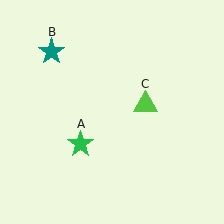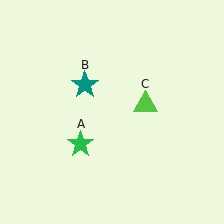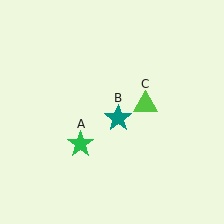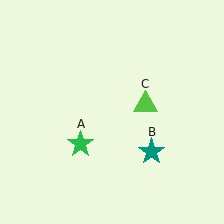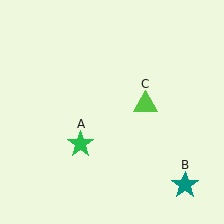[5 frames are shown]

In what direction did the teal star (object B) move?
The teal star (object B) moved down and to the right.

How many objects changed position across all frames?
1 object changed position: teal star (object B).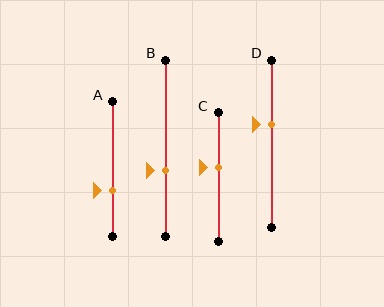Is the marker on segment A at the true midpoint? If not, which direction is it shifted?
No, the marker on segment A is shifted downward by about 16% of the segment length.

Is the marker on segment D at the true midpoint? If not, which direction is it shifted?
No, the marker on segment D is shifted upward by about 11% of the segment length.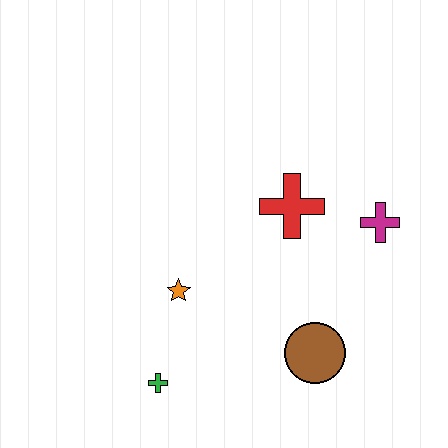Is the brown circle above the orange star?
No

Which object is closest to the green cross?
The orange star is closest to the green cross.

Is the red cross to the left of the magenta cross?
Yes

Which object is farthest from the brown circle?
The green cross is farthest from the brown circle.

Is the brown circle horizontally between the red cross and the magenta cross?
Yes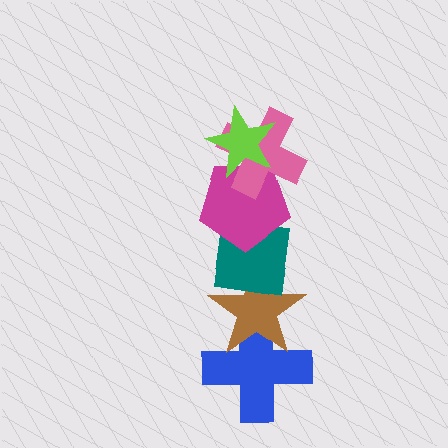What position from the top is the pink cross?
The pink cross is 2nd from the top.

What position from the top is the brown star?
The brown star is 5th from the top.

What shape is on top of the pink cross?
The lime star is on top of the pink cross.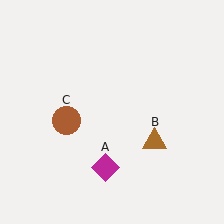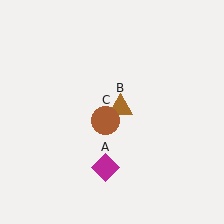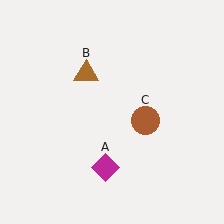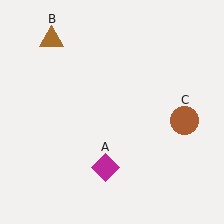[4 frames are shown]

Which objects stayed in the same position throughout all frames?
Magenta diamond (object A) remained stationary.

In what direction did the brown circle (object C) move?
The brown circle (object C) moved right.